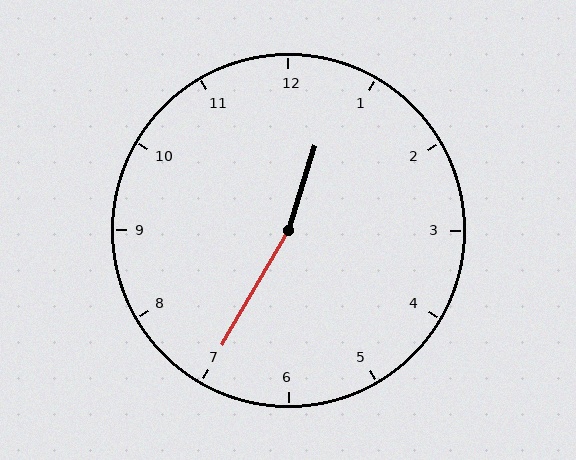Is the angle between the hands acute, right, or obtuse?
It is obtuse.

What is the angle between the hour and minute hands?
Approximately 168 degrees.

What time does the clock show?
12:35.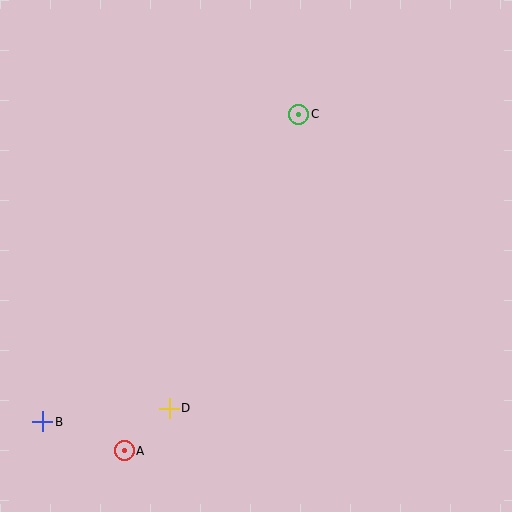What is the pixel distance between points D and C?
The distance between D and C is 321 pixels.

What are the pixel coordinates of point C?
Point C is at (299, 114).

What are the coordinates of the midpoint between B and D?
The midpoint between B and D is at (106, 415).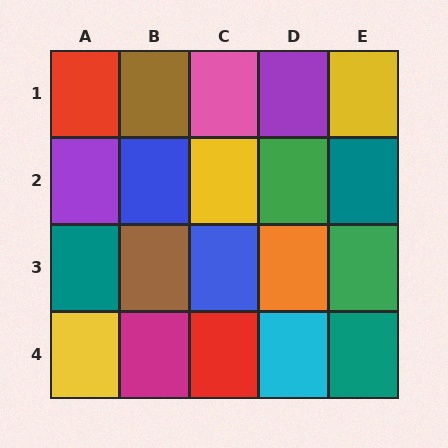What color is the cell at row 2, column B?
Blue.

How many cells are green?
2 cells are green.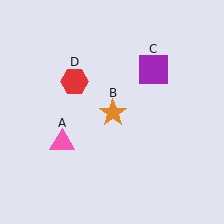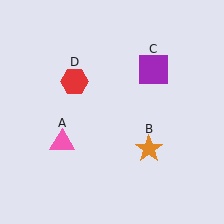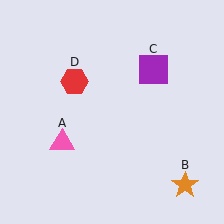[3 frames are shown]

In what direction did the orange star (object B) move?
The orange star (object B) moved down and to the right.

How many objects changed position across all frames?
1 object changed position: orange star (object B).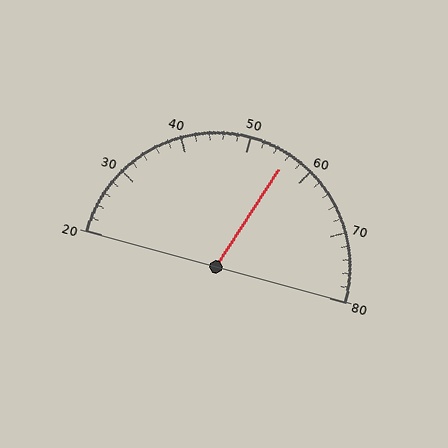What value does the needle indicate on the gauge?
The needle indicates approximately 56.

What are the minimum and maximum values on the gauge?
The gauge ranges from 20 to 80.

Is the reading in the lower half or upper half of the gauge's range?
The reading is in the upper half of the range (20 to 80).